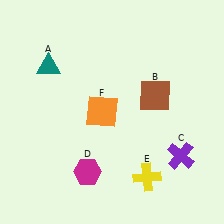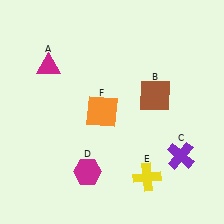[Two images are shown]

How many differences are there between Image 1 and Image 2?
There is 1 difference between the two images.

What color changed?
The triangle (A) changed from teal in Image 1 to magenta in Image 2.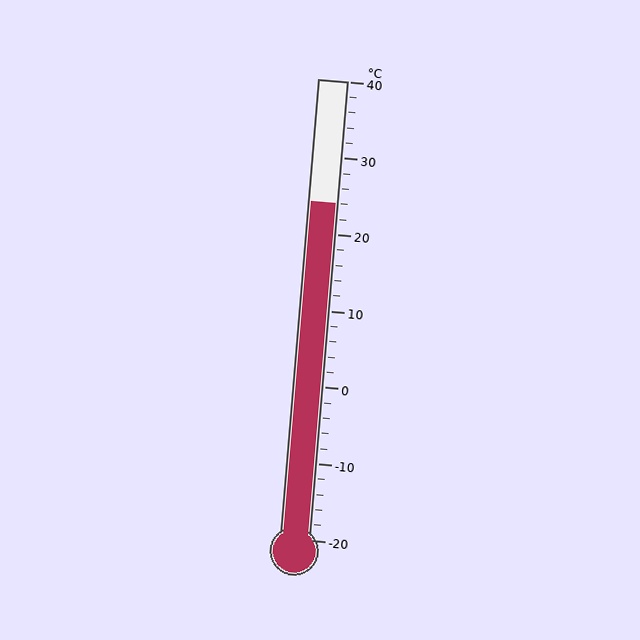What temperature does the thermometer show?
The thermometer shows approximately 24°C.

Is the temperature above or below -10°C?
The temperature is above -10°C.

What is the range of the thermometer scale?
The thermometer scale ranges from -20°C to 40°C.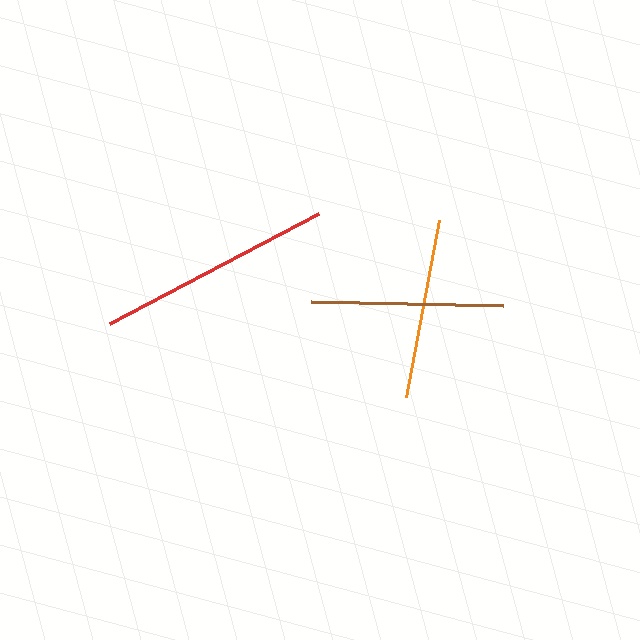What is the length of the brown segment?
The brown segment is approximately 193 pixels long.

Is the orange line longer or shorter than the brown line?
The brown line is longer than the orange line.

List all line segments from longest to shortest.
From longest to shortest: red, brown, orange.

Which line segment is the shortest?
The orange line is the shortest at approximately 180 pixels.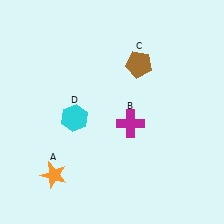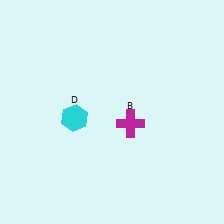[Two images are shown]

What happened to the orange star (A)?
The orange star (A) was removed in Image 2. It was in the bottom-left area of Image 1.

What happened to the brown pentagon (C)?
The brown pentagon (C) was removed in Image 2. It was in the top-right area of Image 1.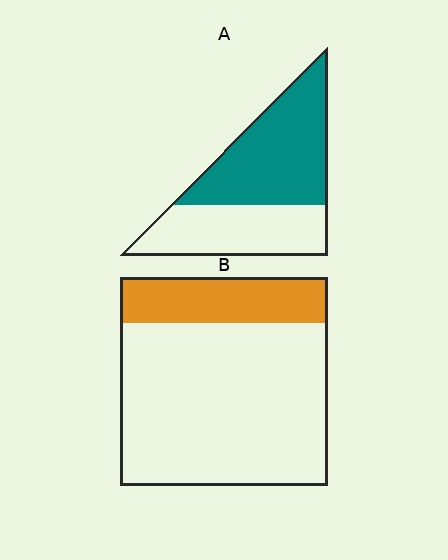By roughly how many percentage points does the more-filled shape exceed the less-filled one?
By roughly 35 percentage points (A over B).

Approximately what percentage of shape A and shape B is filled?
A is approximately 55% and B is approximately 20%.